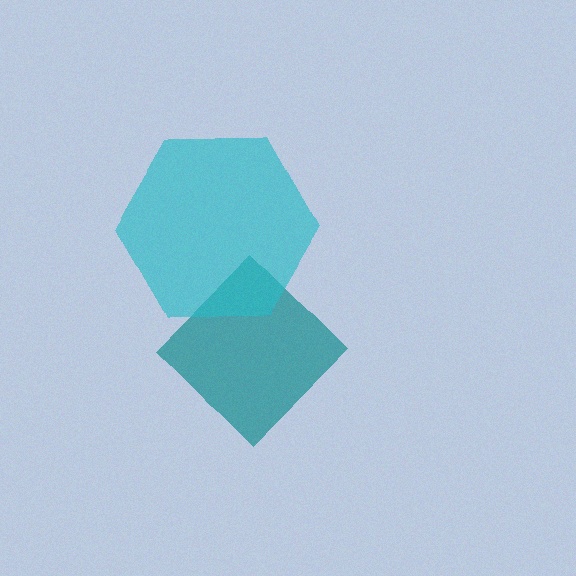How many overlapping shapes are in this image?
There are 2 overlapping shapes in the image.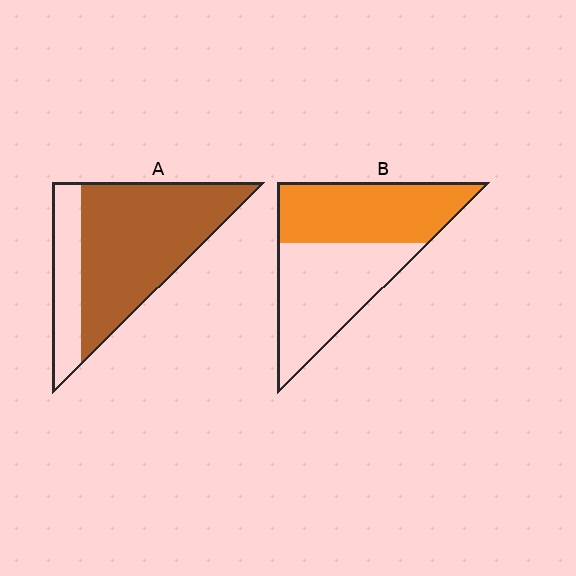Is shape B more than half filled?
Roughly half.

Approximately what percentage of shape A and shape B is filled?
A is approximately 75% and B is approximately 50%.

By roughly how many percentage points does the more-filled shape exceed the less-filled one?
By roughly 25 percentage points (A over B).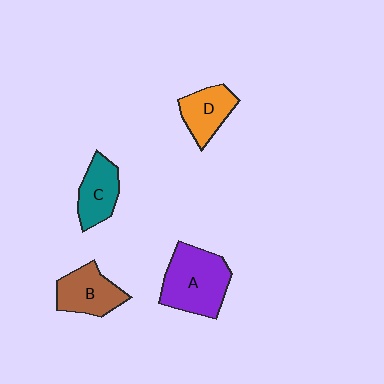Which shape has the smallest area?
Shape D (orange).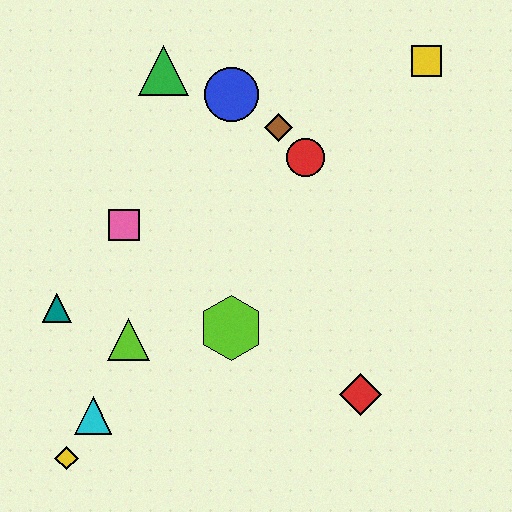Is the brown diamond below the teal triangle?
No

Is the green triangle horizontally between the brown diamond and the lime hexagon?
No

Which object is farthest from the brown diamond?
The yellow diamond is farthest from the brown diamond.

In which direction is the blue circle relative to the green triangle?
The blue circle is to the right of the green triangle.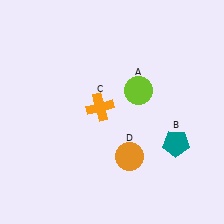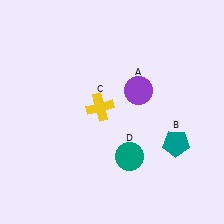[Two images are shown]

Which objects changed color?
A changed from lime to purple. C changed from orange to yellow. D changed from orange to teal.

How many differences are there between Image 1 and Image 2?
There are 3 differences between the two images.